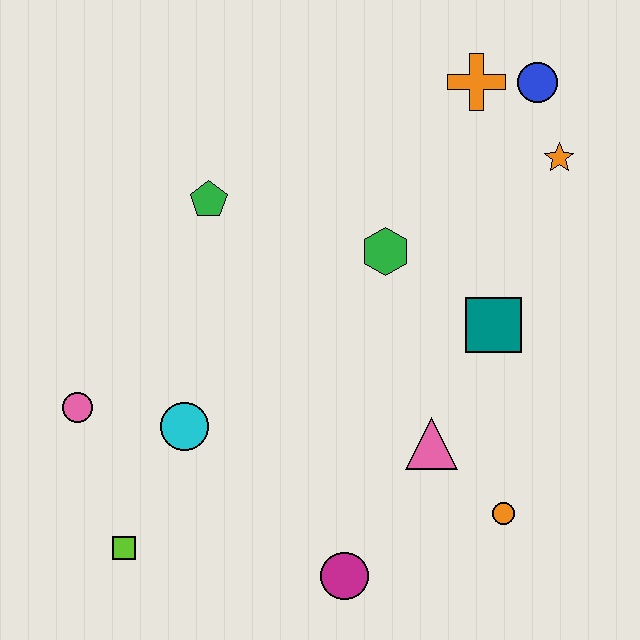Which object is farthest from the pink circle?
The blue circle is farthest from the pink circle.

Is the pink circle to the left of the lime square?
Yes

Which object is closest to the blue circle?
The orange cross is closest to the blue circle.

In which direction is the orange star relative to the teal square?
The orange star is above the teal square.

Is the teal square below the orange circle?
No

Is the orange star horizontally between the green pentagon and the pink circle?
No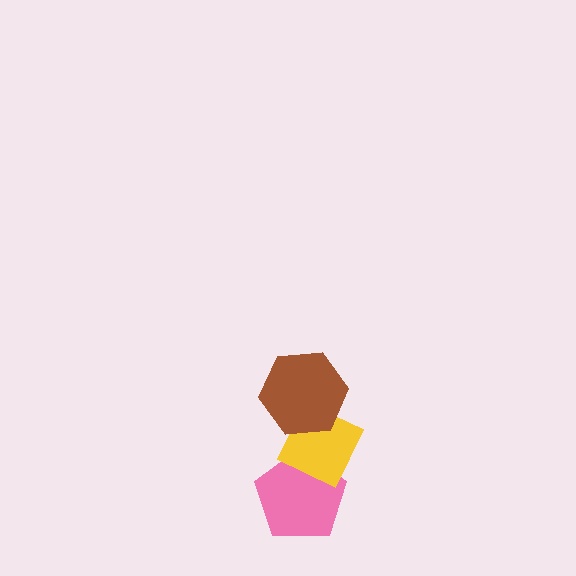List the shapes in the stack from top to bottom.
From top to bottom: the brown hexagon, the yellow diamond, the pink pentagon.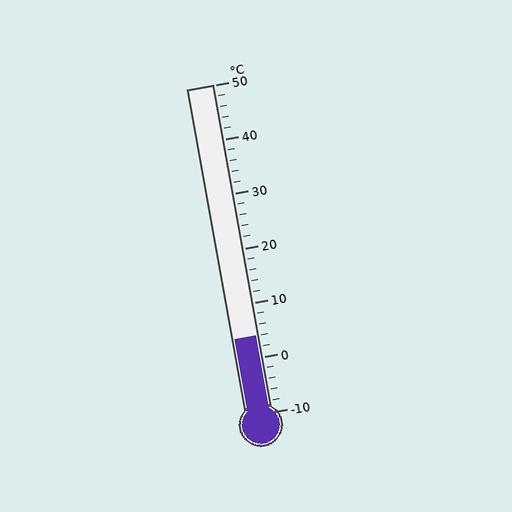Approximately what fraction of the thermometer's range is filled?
The thermometer is filled to approximately 25% of its range.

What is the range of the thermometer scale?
The thermometer scale ranges from -10°C to 50°C.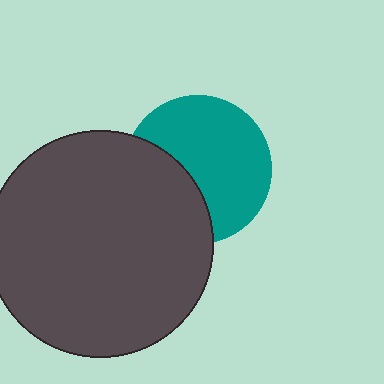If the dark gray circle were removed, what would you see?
You would see the complete teal circle.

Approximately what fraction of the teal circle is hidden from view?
Roughly 36% of the teal circle is hidden behind the dark gray circle.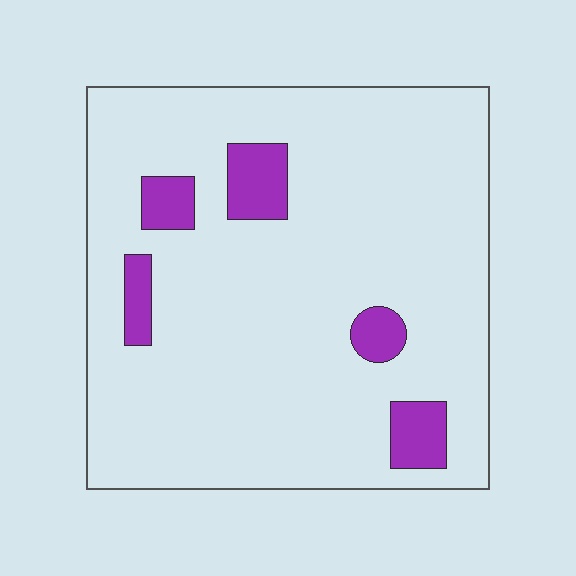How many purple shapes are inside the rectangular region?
5.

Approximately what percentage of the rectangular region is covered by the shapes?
Approximately 10%.